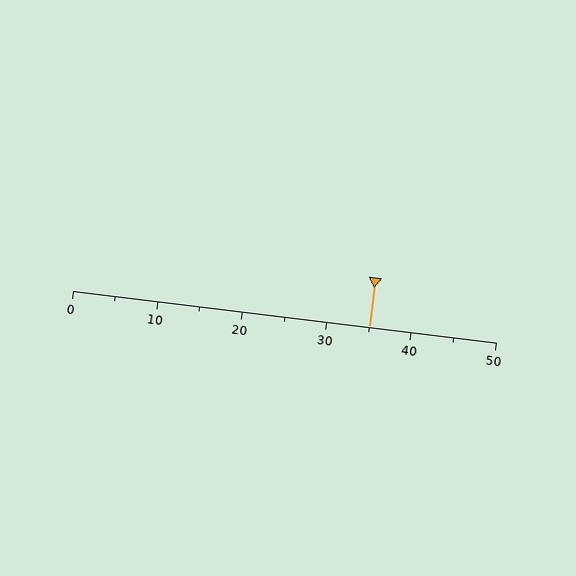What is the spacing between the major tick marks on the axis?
The major ticks are spaced 10 apart.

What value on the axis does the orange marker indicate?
The marker indicates approximately 35.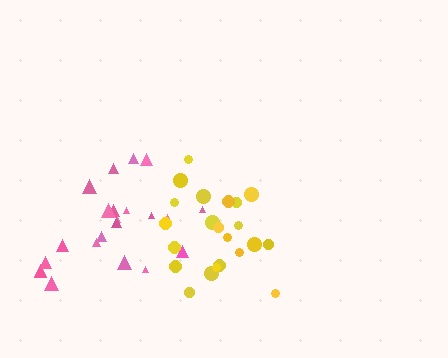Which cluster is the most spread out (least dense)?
Pink.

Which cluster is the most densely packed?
Yellow.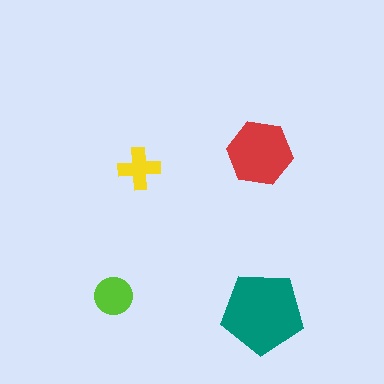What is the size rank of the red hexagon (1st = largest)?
2nd.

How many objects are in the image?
There are 4 objects in the image.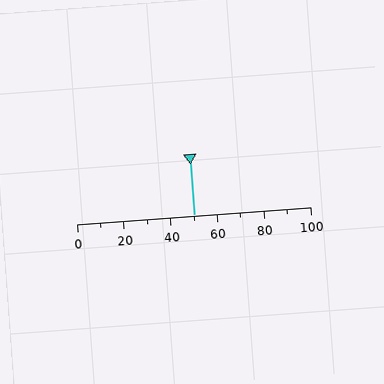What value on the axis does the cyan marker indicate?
The marker indicates approximately 50.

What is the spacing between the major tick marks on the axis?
The major ticks are spaced 20 apart.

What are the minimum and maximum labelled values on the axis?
The axis runs from 0 to 100.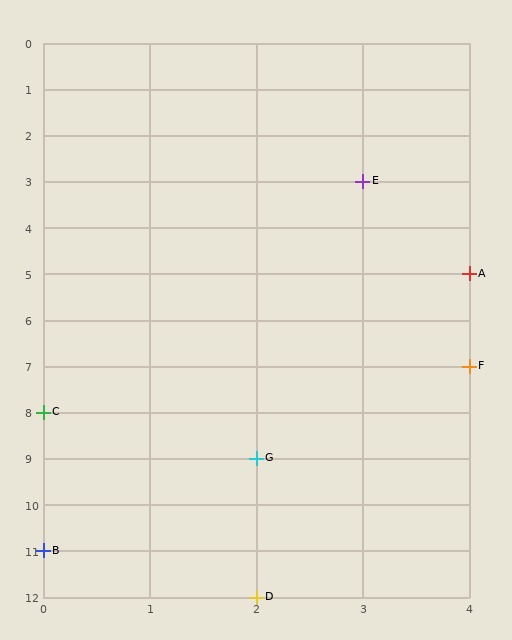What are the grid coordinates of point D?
Point D is at grid coordinates (2, 12).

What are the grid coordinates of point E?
Point E is at grid coordinates (3, 3).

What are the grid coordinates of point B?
Point B is at grid coordinates (0, 11).